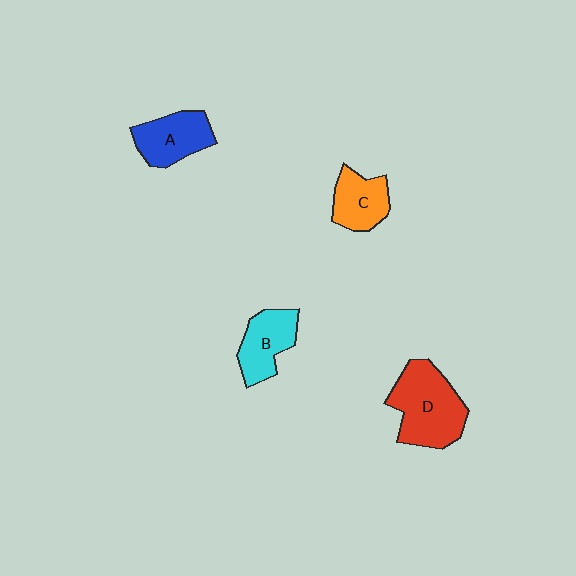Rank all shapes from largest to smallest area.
From largest to smallest: D (red), A (blue), B (cyan), C (orange).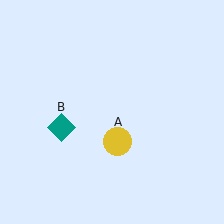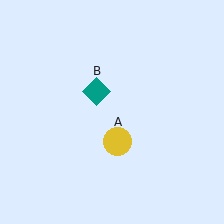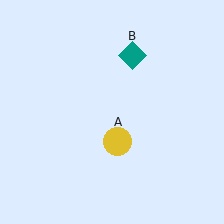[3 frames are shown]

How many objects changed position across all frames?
1 object changed position: teal diamond (object B).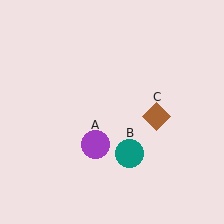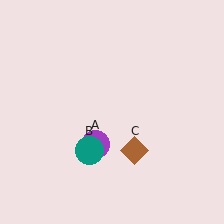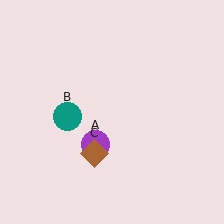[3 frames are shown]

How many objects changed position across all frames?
2 objects changed position: teal circle (object B), brown diamond (object C).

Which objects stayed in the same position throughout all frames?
Purple circle (object A) remained stationary.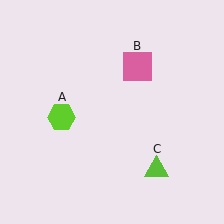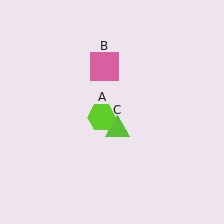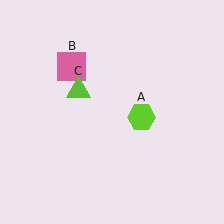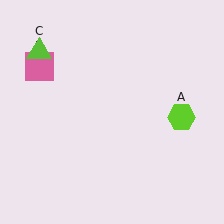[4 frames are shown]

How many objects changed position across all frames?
3 objects changed position: lime hexagon (object A), pink square (object B), lime triangle (object C).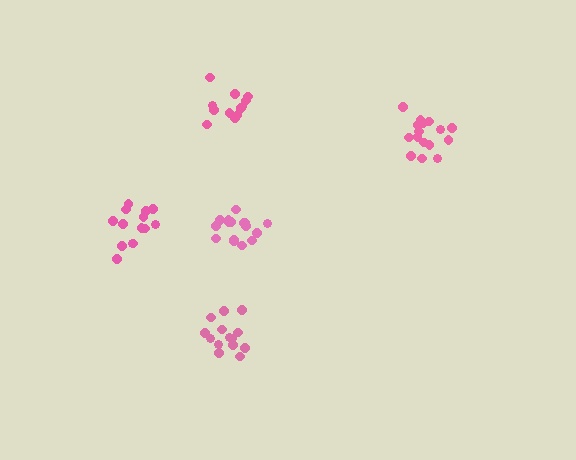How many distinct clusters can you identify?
There are 5 distinct clusters.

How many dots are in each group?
Group 1: 16 dots, Group 2: 12 dots, Group 3: 14 dots, Group 4: 16 dots, Group 5: 14 dots (72 total).